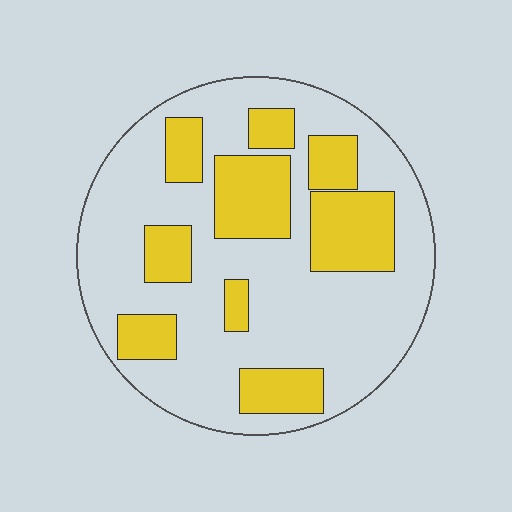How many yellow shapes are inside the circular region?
9.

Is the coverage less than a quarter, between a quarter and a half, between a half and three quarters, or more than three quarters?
Between a quarter and a half.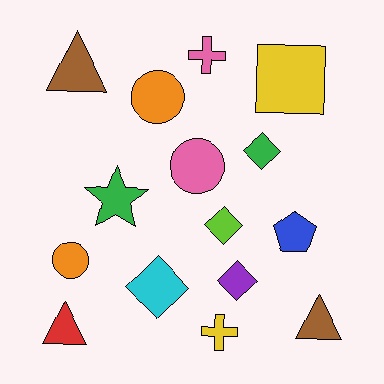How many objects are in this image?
There are 15 objects.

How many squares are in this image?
There is 1 square.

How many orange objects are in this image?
There are 2 orange objects.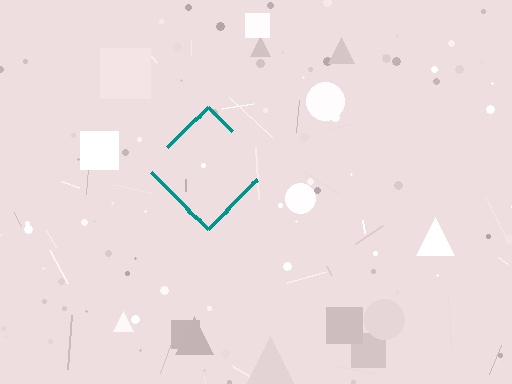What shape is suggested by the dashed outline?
The dashed outline suggests a diamond.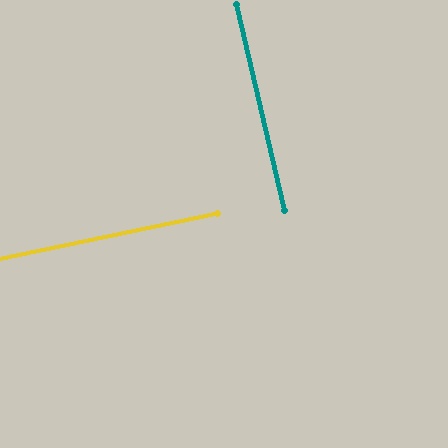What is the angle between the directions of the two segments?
Approximately 88 degrees.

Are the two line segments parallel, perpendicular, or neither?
Perpendicular — they meet at approximately 88°.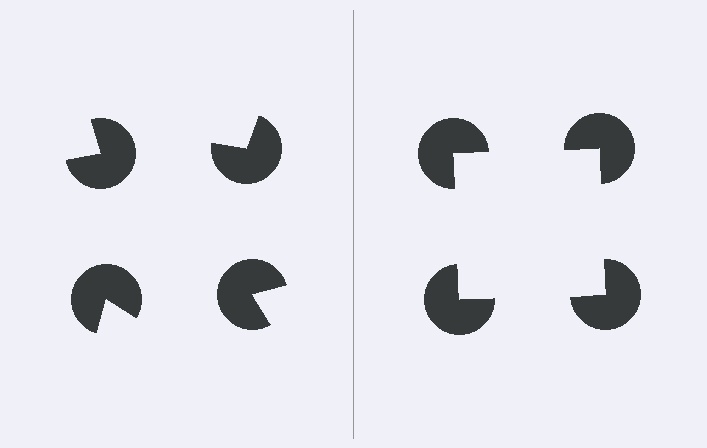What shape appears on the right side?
An illusory square.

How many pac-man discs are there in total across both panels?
8 — 4 on each side.